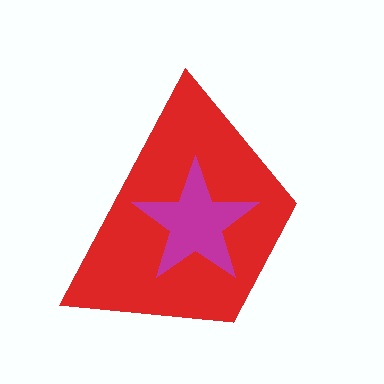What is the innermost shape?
The magenta star.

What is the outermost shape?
The red trapezoid.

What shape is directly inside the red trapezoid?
The magenta star.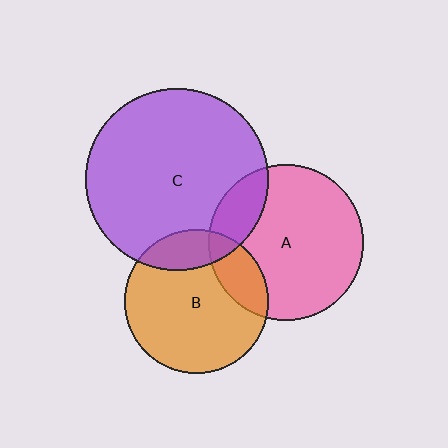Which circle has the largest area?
Circle C (purple).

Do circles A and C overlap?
Yes.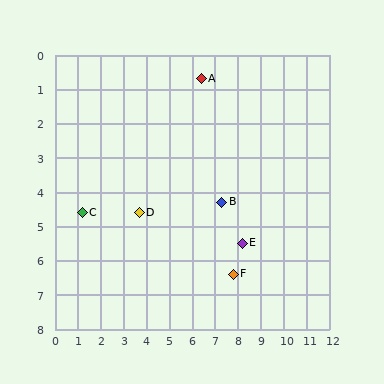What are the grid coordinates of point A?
Point A is at approximately (6.4, 0.7).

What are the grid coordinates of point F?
Point F is at approximately (7.8, 6.4).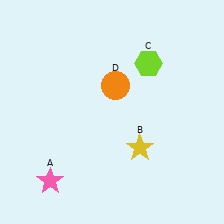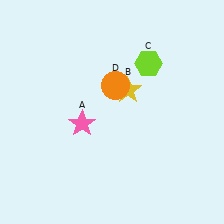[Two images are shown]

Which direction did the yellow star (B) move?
The yellow star (B) moved up.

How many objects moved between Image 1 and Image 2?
2 objects moved between the two images.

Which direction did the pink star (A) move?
The pink star (A) moved up.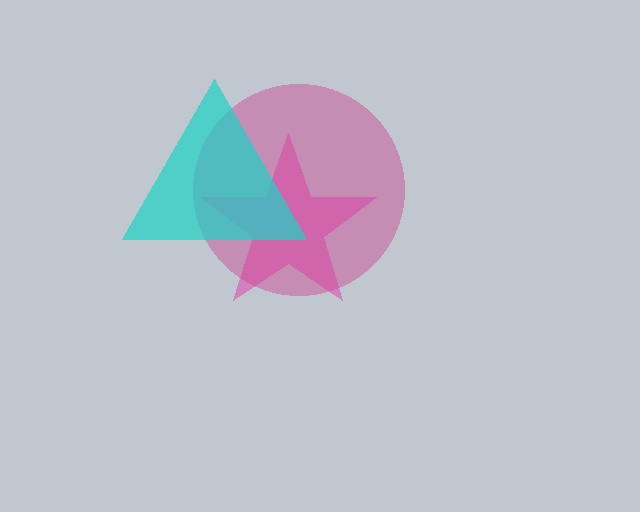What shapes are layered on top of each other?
The layered shapes are: a pink star, a magenta circle, a cyan triangle.